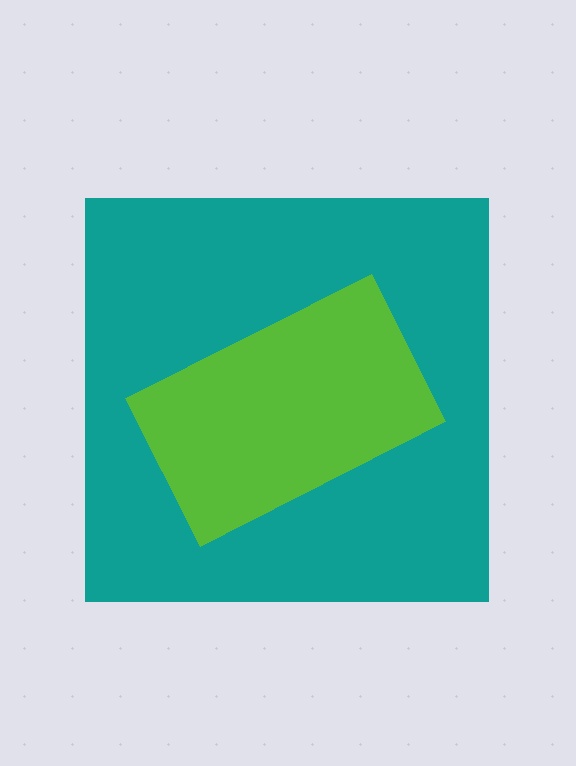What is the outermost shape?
The teal square.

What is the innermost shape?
The lime rectangle.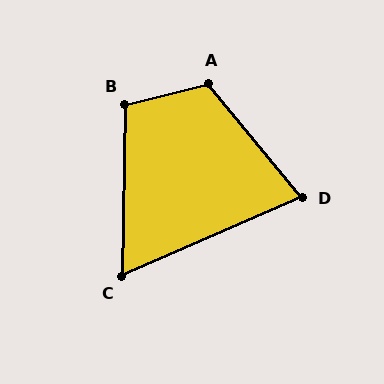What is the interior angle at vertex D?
Approximately 74 degrees (acute).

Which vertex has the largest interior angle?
A, at approximately 115 degrees.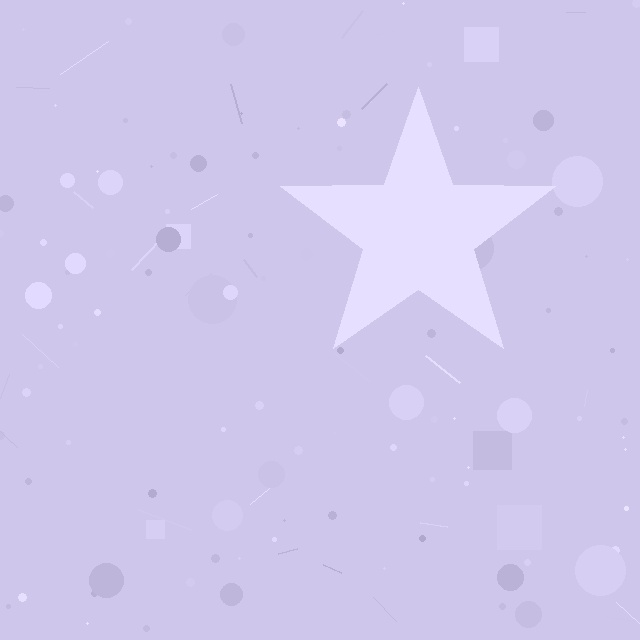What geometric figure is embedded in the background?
A star is embedded in the background.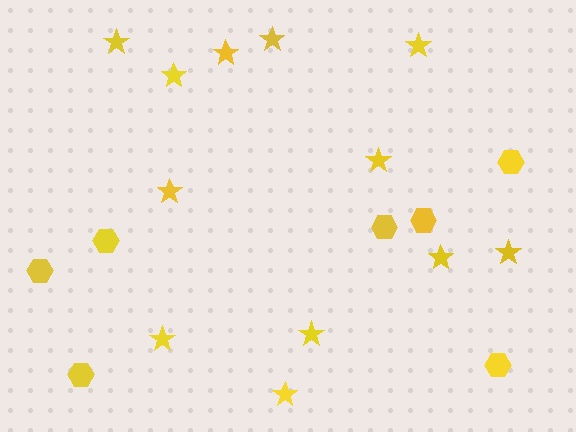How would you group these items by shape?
There are 2 groups: one group of stars (12) and one group of hexagons (7).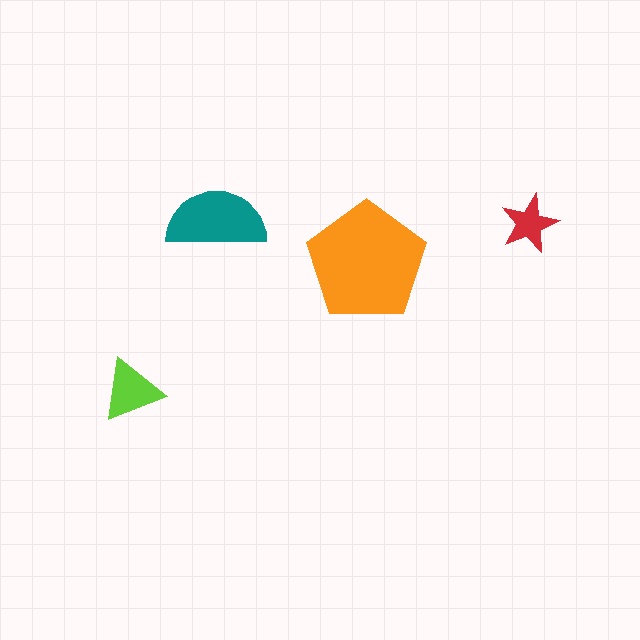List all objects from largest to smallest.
The orange pentagon, the teal semicircle, the lime triangle, the red star.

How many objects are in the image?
There are 4 objects in the image.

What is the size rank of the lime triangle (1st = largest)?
3rd.